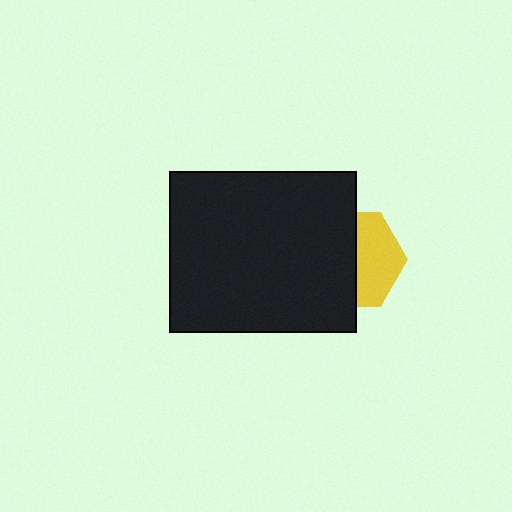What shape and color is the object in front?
The object in front is a black rectangle.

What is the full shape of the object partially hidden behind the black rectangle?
The partially hidden object is a yellow hexagon.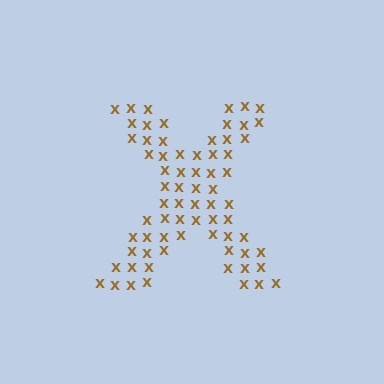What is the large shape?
The large shape is the letter X.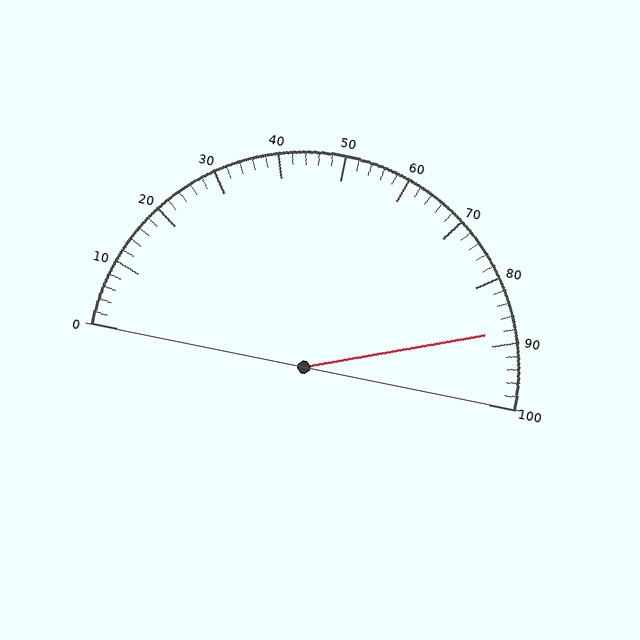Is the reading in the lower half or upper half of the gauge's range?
The reading is in the upper half of the range (0 to 100).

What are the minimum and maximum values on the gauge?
The gauge ranges from 0 to 100.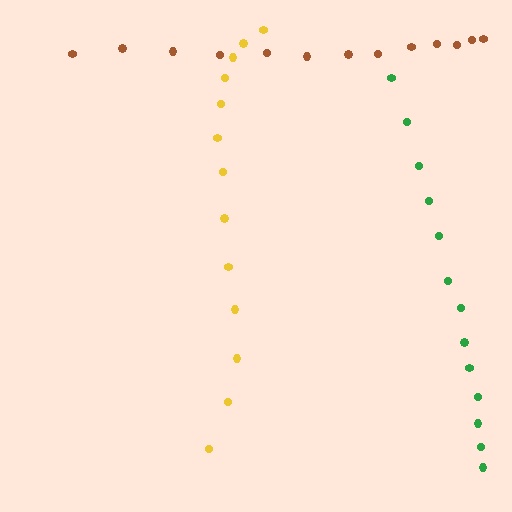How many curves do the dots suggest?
There are 3 distinct paths.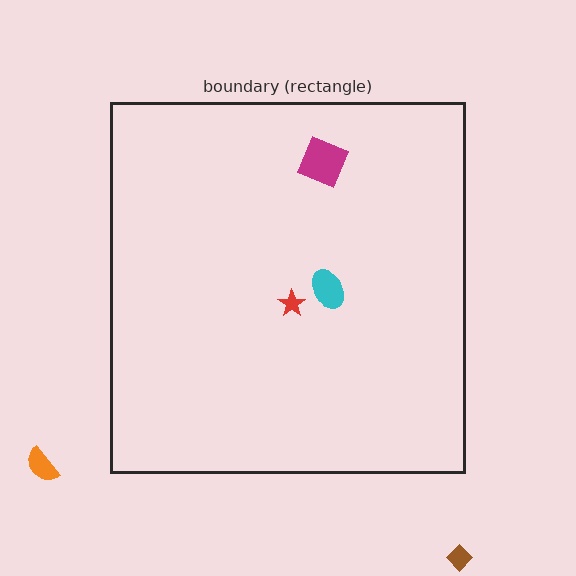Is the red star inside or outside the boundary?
Inside.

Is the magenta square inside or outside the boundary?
Inside.